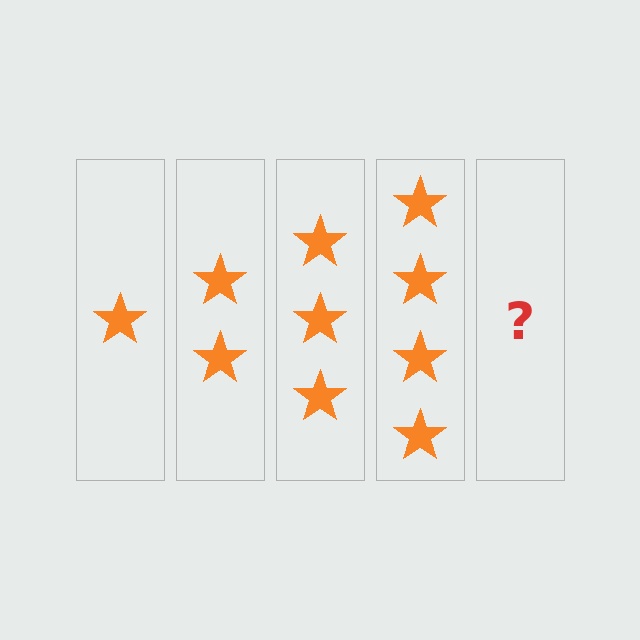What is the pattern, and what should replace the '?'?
The pattern is that each step adds one more star. The '?' should be 5 stars.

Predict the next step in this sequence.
The next step is 5 stars.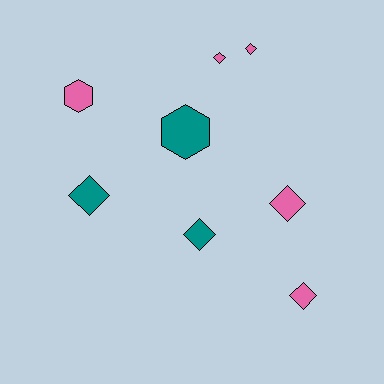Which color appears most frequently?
Pink, with 5 objects.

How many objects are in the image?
There are 8 objects.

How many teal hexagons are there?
There is 1 teal hexagon.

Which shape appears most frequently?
Diamond, with 6 objects.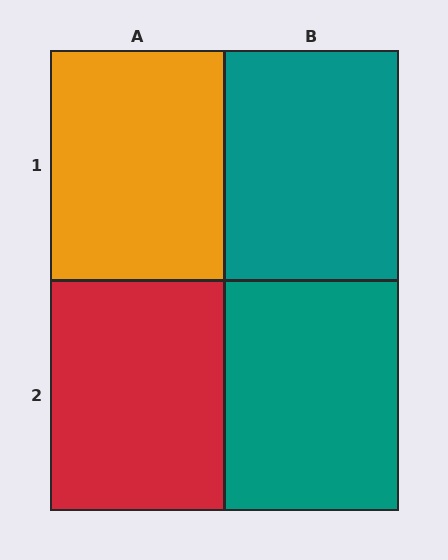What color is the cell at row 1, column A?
Orange.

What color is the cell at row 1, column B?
Teal.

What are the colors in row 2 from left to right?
Red, teal.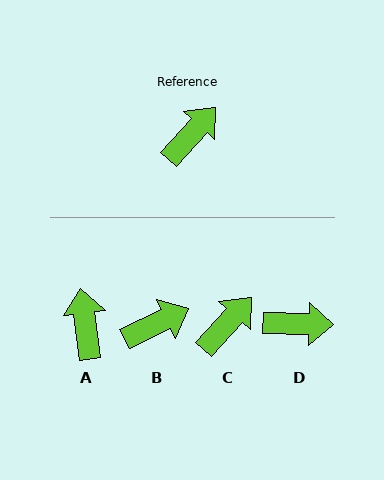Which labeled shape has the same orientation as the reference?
C.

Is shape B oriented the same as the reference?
No, it is off by about 22 degrees.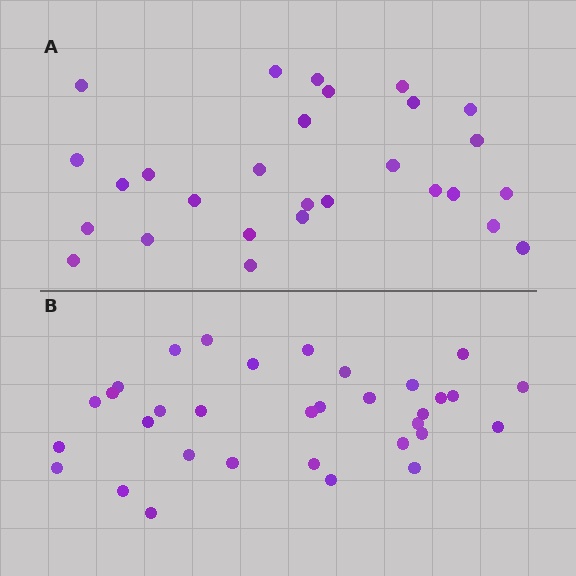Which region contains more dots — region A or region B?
Region B (the bottom region) has more dots.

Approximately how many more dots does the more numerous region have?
Region B has about 5 more dots than region A.